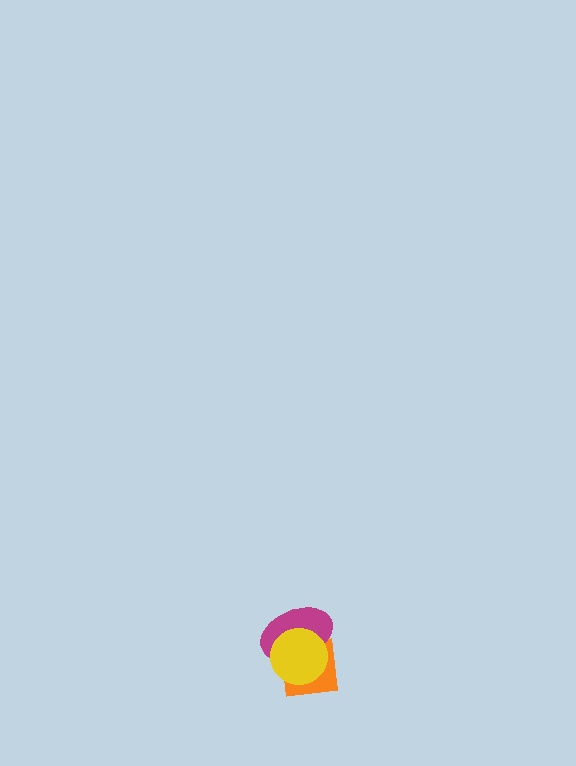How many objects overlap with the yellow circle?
2 objects overlap with the yellow circle.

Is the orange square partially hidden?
Yes, it is partially covered by another shape.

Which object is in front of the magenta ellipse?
The yellow circle is in front of the magenta ellipse.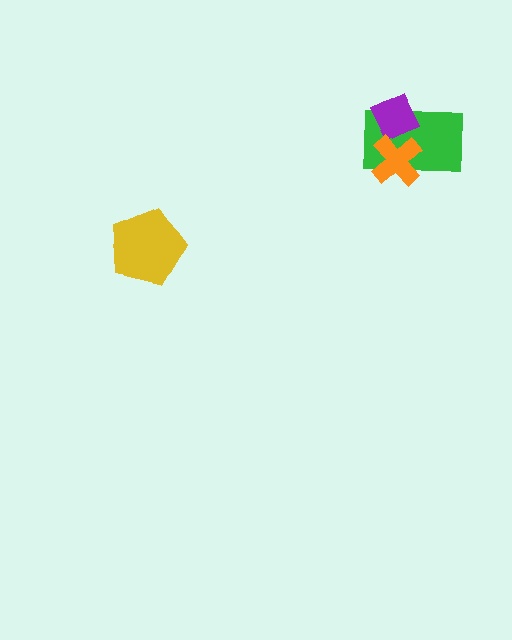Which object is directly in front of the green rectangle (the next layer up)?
The purple diamond is directly in front of the green rectangle.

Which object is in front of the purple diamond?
The orange cross is in front of the purple diamond.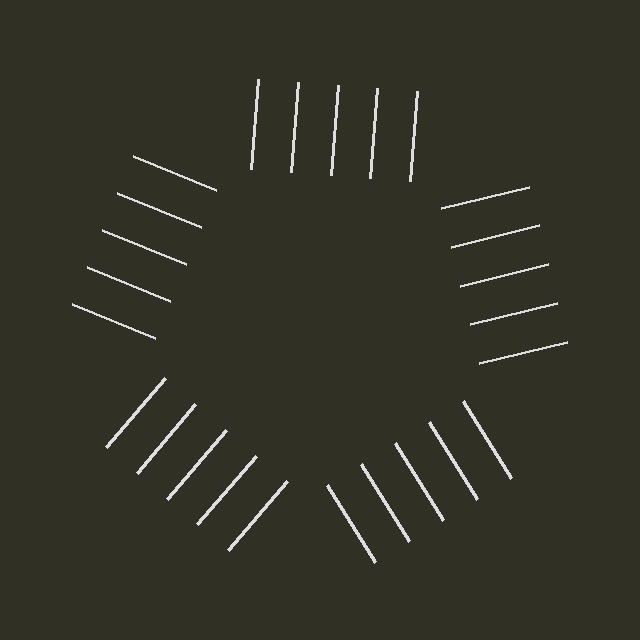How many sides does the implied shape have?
5 sides — the line-ends trace a pentagon.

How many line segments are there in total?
25 — 5 along each of the 5 edges.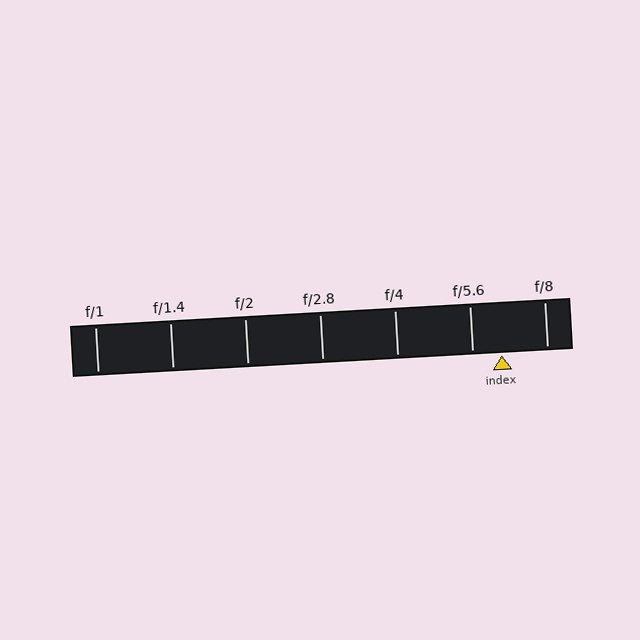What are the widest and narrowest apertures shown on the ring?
The widest aperture shown is f/1 and the narrowest is f/8.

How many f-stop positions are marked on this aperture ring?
There are 7 f-stop positions marked.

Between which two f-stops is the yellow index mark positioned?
The index mark is between f/5.6 and f/8.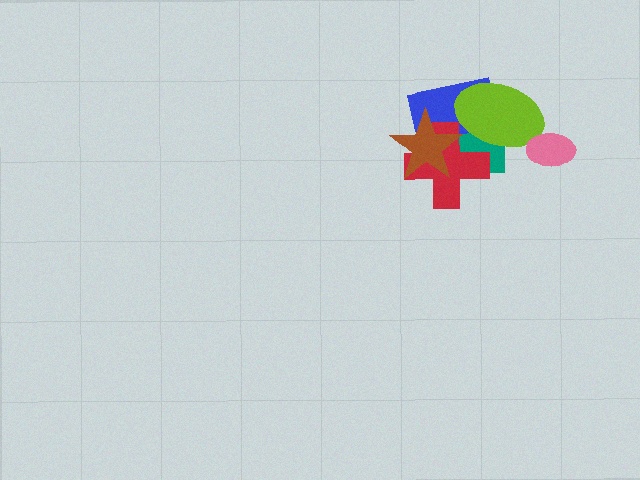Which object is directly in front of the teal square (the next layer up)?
The blue rectangle is directly in front of the teal square.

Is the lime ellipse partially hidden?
Yes, it is partially covered by another shape.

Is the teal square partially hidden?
Yes, it is partially covered by another shape.